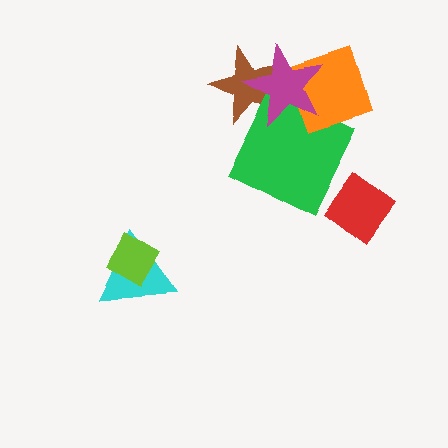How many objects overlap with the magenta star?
3 objects overlap with the magenta star.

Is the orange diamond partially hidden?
Yes, it is partially covered by another shape.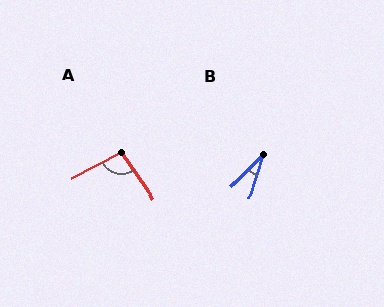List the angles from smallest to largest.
B (28°), A (98°).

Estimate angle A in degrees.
Approximately 98 degrees.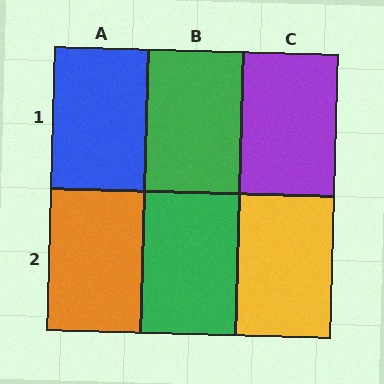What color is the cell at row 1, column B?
Green.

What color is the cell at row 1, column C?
Purple.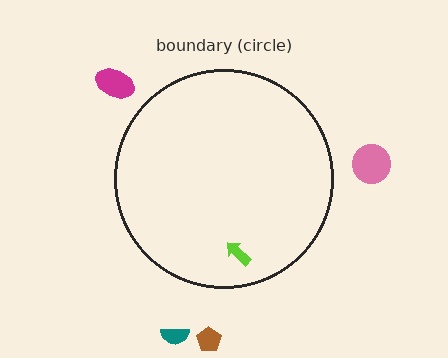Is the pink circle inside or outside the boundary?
Outside.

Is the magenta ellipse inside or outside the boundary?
Outside.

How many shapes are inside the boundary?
1 inside, 4 outside.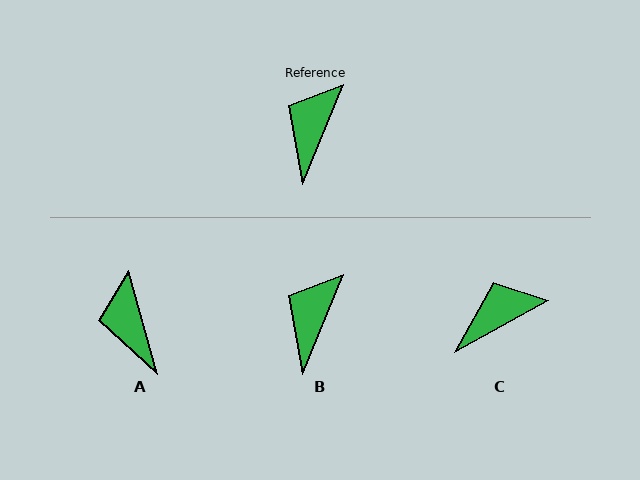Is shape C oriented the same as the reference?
No, it is off by about 39 degrees.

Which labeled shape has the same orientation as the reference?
B.